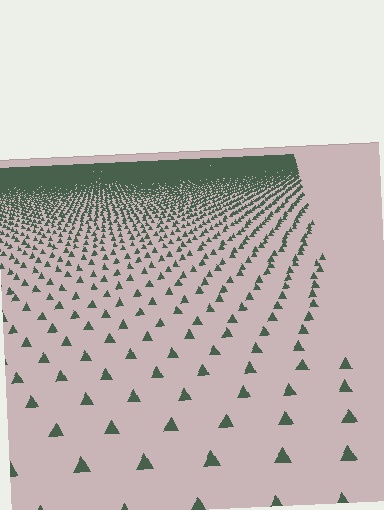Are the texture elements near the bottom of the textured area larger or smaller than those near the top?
Larger. Near the bottom, elements are closer to the viewer and appear at a bigger on-screen size.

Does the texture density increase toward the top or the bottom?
Density increases toward the top.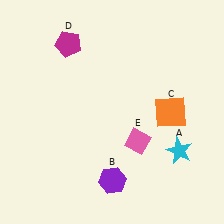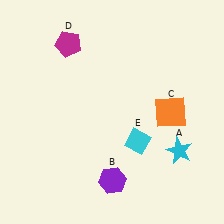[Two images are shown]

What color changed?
The diamond (E) changed from pink in Image 1 to cyan in Image 2.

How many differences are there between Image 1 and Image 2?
There is 1 difference between the two images.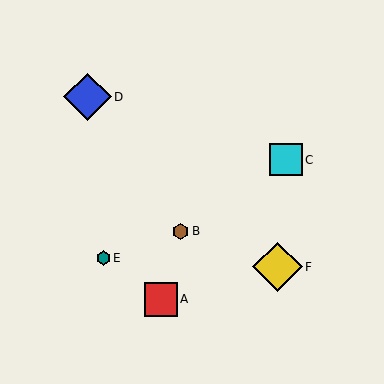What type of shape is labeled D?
Shape D is a blue diamond.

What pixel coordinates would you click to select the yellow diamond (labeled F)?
Click at (277, 267) to select the yellow diamond F.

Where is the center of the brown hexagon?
The center of the brown hexagon is at (181, 231).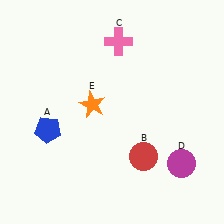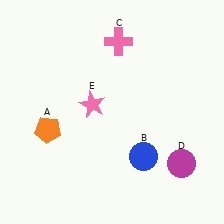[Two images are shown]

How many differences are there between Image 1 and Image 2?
There are 3 differences between the two images.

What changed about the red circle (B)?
In Image 1, B is red. In Image 2, it changed to blue.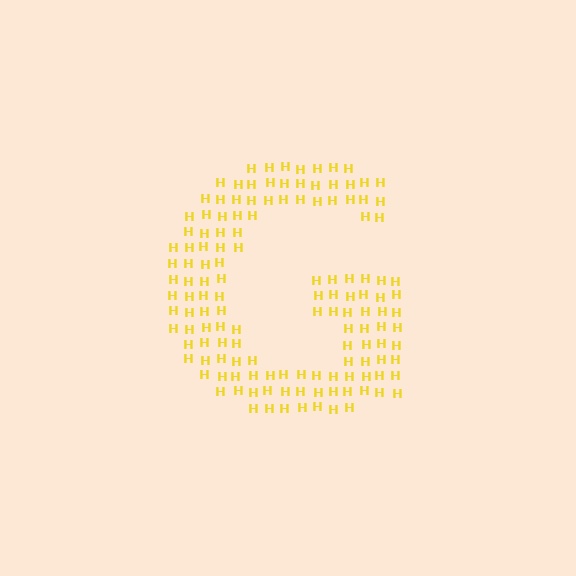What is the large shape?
The large shape is the letter G.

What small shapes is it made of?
It is made of small letter H's.